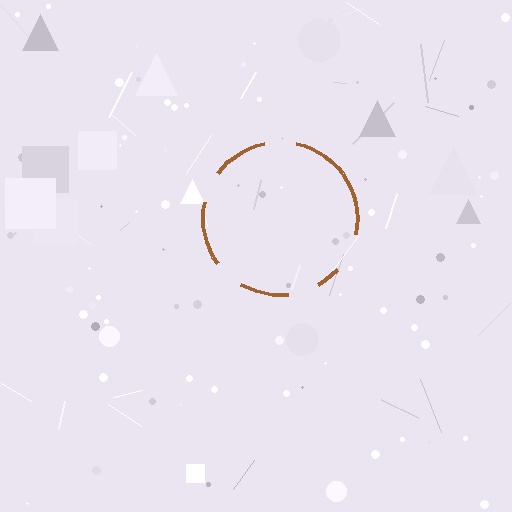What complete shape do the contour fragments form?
The contour fragments form a circle.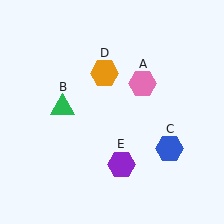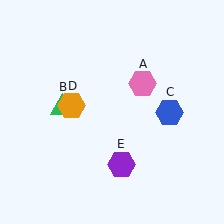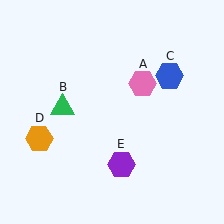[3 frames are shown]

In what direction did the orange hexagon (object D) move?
The orange hexagon (object D) moved down and to the left.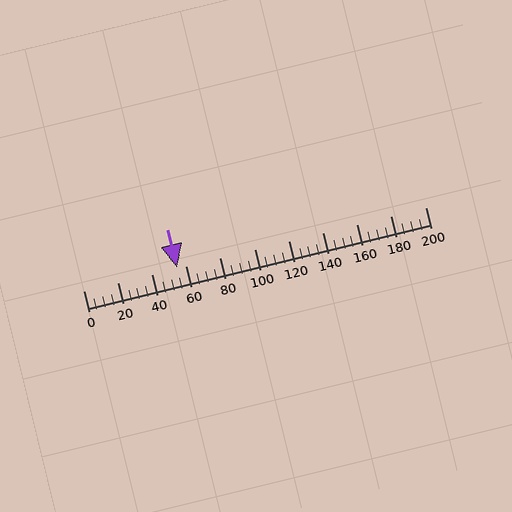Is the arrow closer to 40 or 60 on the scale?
The arrow is closer to 60.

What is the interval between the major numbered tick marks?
The major tick marks are spaced 20 units apart.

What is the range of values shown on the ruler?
The ruler shows values from 0 to 200.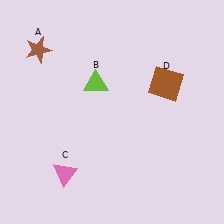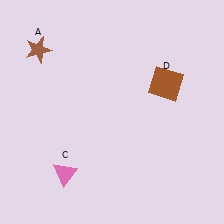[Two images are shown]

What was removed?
The lime triangle (B) was removed in Image 2.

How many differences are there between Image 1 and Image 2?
There is 1 difference between the two images.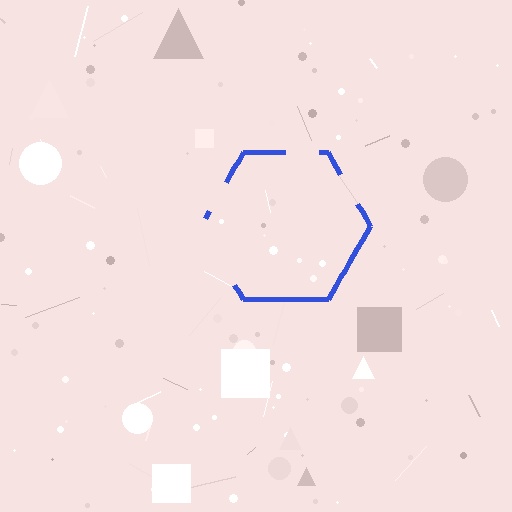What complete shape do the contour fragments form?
The contour fragments form a hexagon.